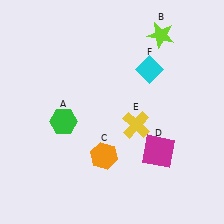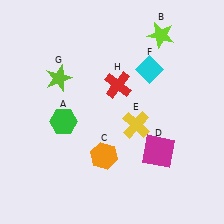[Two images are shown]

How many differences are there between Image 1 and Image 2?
There are 2 differences between the two images.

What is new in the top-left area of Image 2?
A lime star (G) was added in the top-left area of Image 2.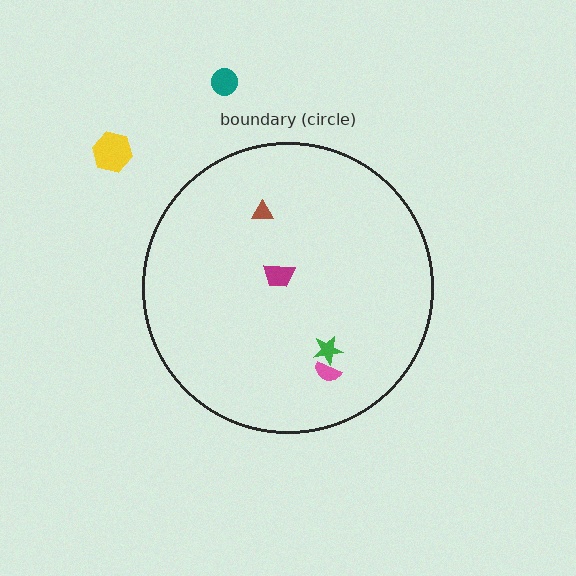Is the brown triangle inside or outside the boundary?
Inside.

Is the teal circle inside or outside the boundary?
Outside.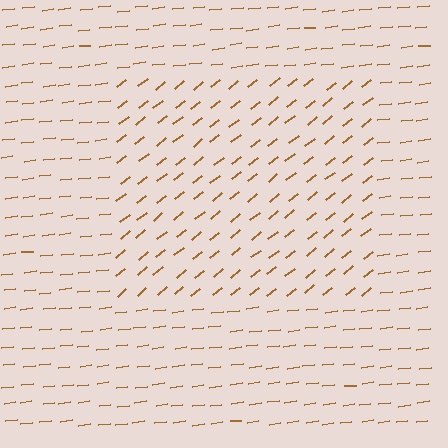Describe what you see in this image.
The image is filled with small brown line segments. A rectangle region in the image has lines oriented differently from the surrounding lines, creating a visible texture boundary.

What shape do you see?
I see a rectangle.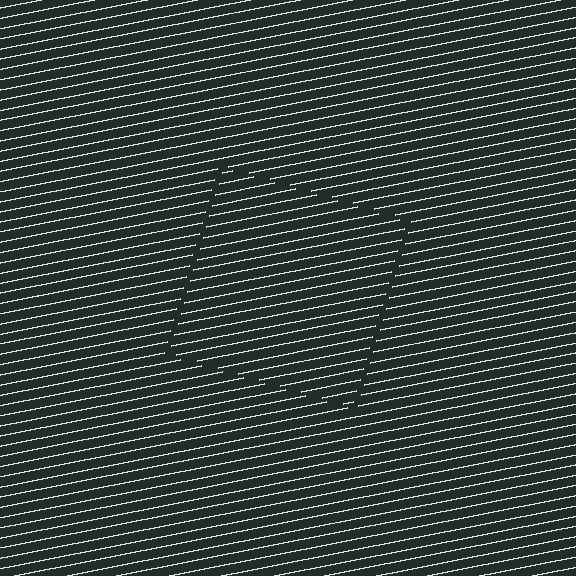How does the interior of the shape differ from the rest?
The interior of the shape contains the same grating, shifted by half a period — the contour is defined by the phase discontinuity where line-ends from the inner and outer gratings abut.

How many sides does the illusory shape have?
4 sides — the line-ends trace a square.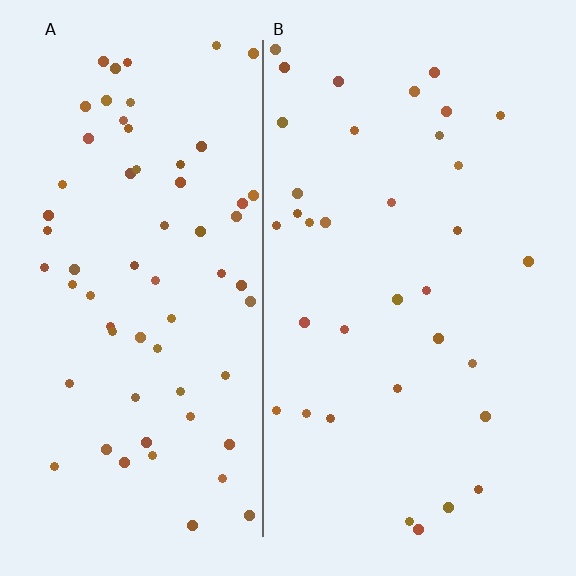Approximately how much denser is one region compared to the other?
Approximately 1.9× — region A over region B.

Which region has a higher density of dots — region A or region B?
A (the left).